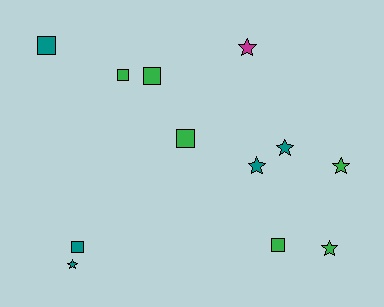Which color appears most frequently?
Green, with 6 objects.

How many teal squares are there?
There are 2 teal squares.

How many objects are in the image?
There are 12 objects.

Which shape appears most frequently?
Star, with 6 objects.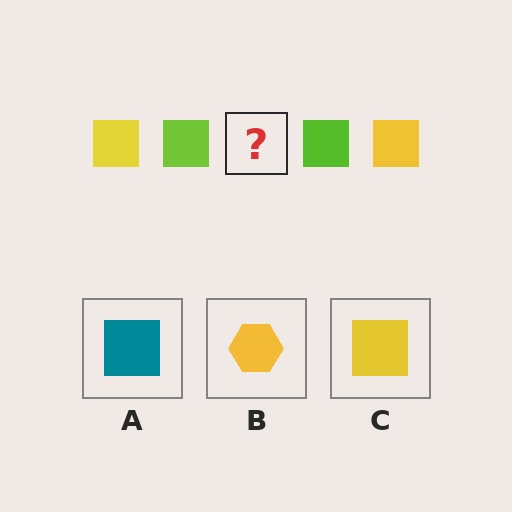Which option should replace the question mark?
Option C.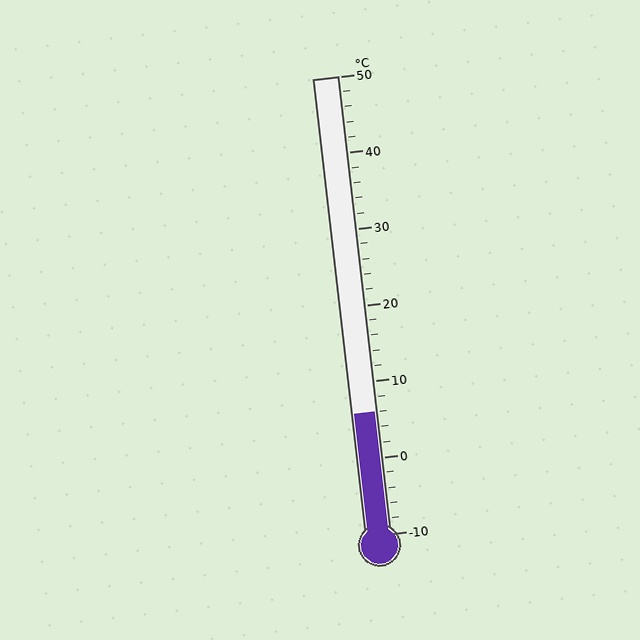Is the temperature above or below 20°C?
The temperature is below 20°C.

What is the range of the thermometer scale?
The thermometer scale ranges from -10°C to 50°C.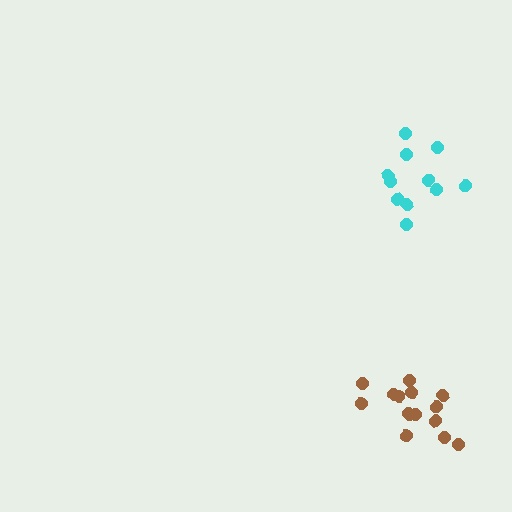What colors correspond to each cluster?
The clusters are colored: brown, cyan.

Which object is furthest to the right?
The cyan cluster is rightmost.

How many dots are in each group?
Group 1: 15 dots, Group 2: 11 dots (26 total).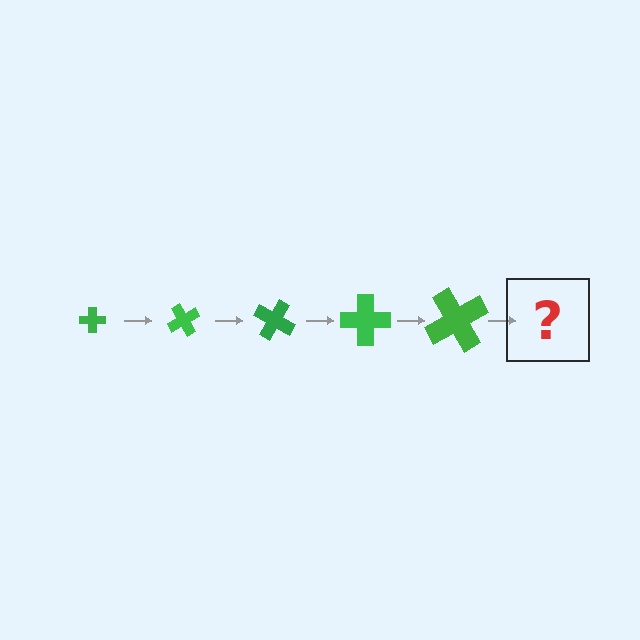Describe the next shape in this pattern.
It should be a cross, larger than the previous one and rotated 300 degrees from the start.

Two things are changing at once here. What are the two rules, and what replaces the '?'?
The two rules are that the cross grows larger each step and it rotates 60 degrees each step. The '?' should be a cross, larger than the previous one and rotated 300 degrees from the start.